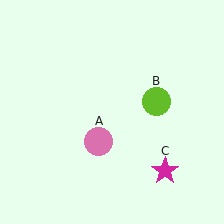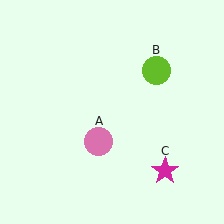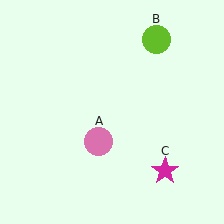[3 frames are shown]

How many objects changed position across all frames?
1 object changed position: lime circle (object B).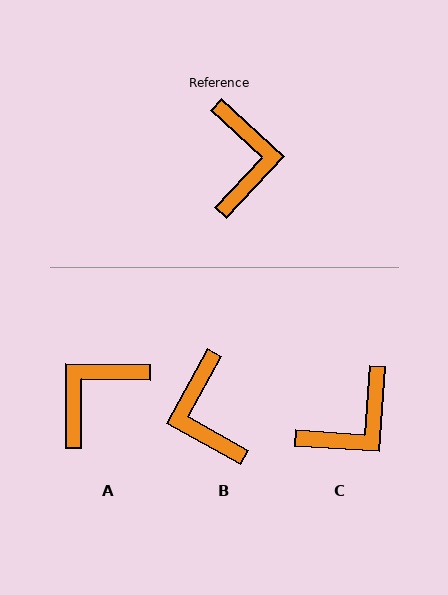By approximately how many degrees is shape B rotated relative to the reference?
Approximately 166 degrees clockwise.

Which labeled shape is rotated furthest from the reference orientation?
B, about 166 degrees away.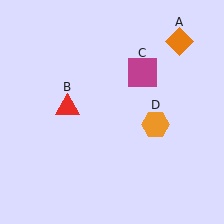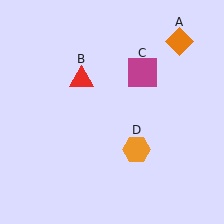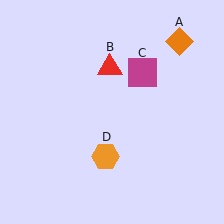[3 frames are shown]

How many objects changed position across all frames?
2 objects changed position: red triangle (object B), orange hexagon (object D).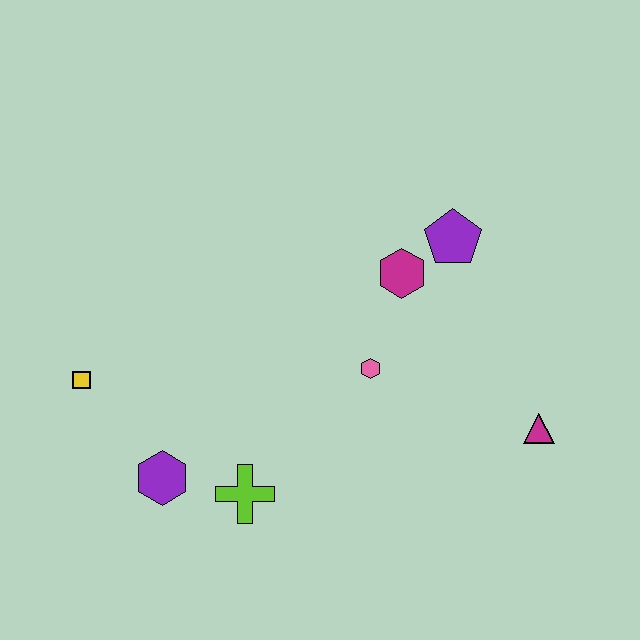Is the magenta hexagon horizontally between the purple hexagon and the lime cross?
No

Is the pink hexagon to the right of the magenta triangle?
No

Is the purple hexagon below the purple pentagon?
Yes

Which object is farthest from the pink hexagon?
The yellow square is farthest from the pink hexagon.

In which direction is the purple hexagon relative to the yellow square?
The purple hexagon is below the yellow square.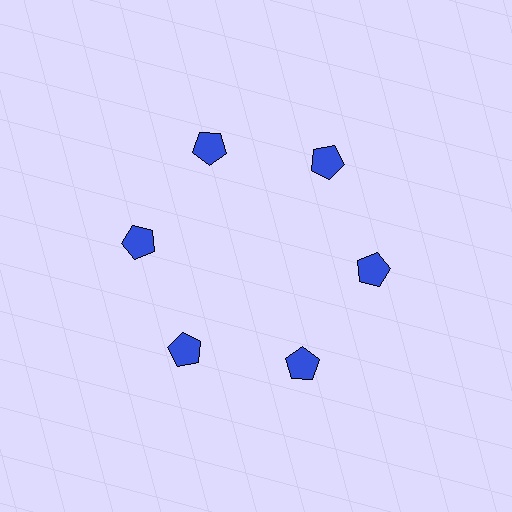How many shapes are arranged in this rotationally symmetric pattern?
There are 6 shapes, arranged in 6 groups of 1.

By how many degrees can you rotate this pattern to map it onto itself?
The pattern maps onto itself every 60 degrees of rotation.